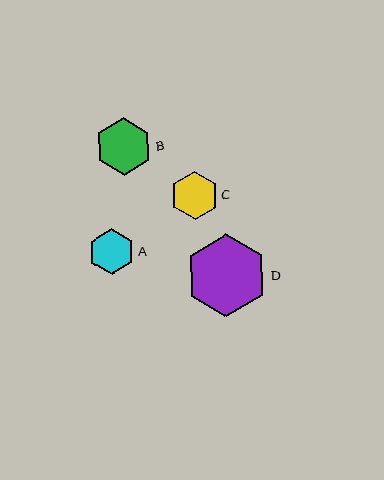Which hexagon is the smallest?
Hexagon A is the smallest with a size of approximately 46 pixels.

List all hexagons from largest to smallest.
From largest to smallest: D, B, C, A.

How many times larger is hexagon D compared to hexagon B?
Hexagon D is approximately 1.4 times the size of hexagon B.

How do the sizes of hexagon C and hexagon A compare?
Hexagon C and hexagon A are approximately the same size.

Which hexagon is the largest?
Hexagon D is the largest with a size of approximately 83 pixels.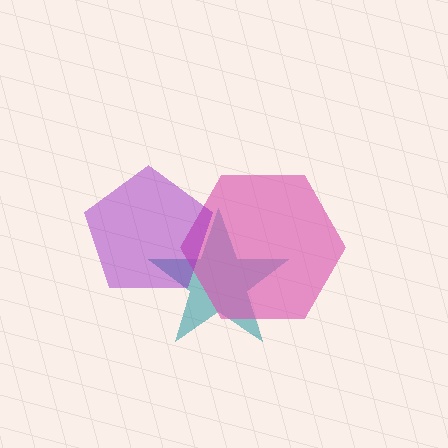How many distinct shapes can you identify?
There are 3 distinct shapes: a teal star, a pink hexagon, a purple pentagon.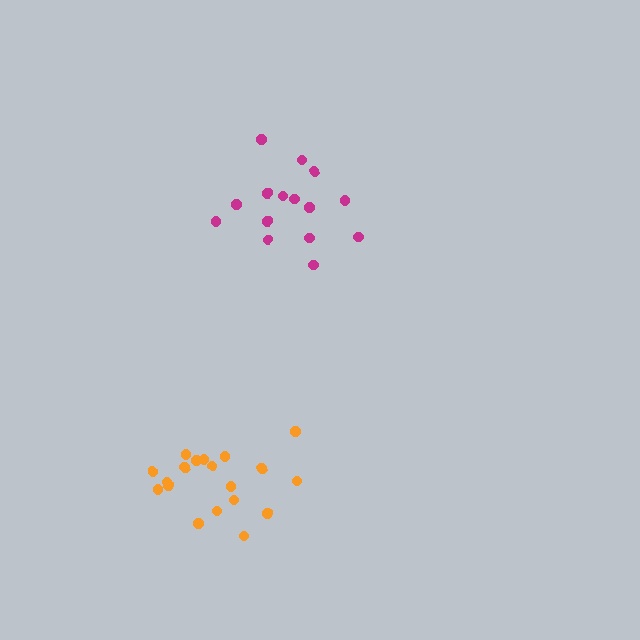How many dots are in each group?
Group 1: 19 dots, Group 2: 15 dots (34 total).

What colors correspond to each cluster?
The clusters are colored: orange, magenta.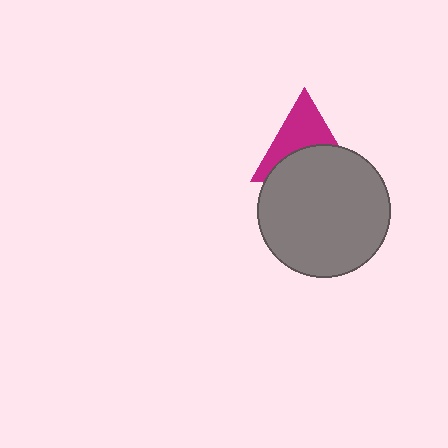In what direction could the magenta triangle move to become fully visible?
The magenta triangle could move up. That would shift it out from behind the gray circle entirely.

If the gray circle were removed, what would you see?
You would see the complete magenta triangle.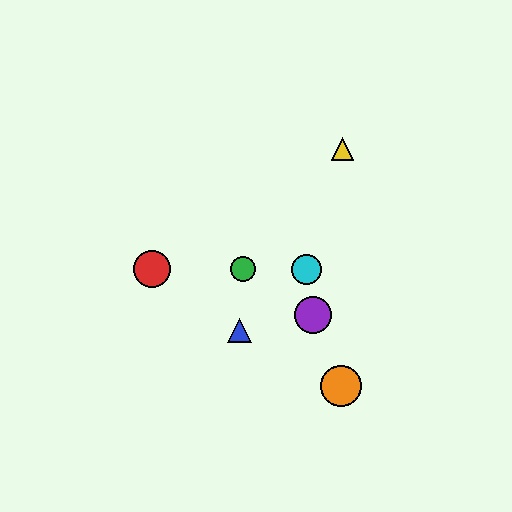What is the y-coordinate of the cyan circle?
The cyan circle is at y≈269.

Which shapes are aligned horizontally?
The red circle, the green circle, the cyan circle are aligned horizontally.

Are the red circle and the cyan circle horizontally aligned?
Yes, both are at y≈269.